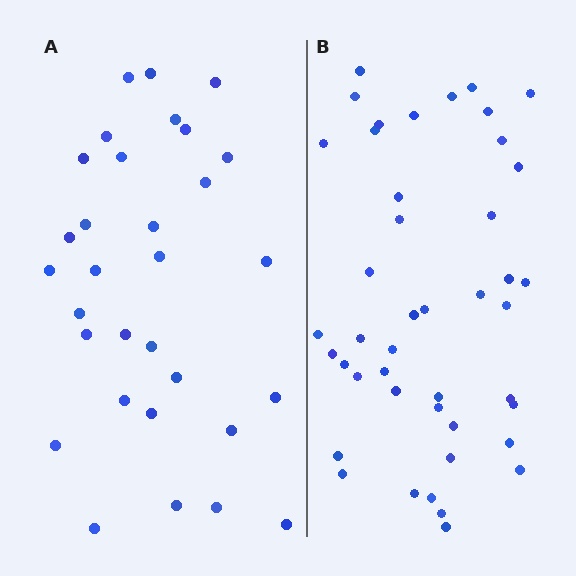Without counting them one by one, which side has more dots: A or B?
Region B (the right region) has more dots.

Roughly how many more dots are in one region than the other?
Region B has approximately 15 more dots than region A.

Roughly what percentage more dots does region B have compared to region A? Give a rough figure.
About 40% more.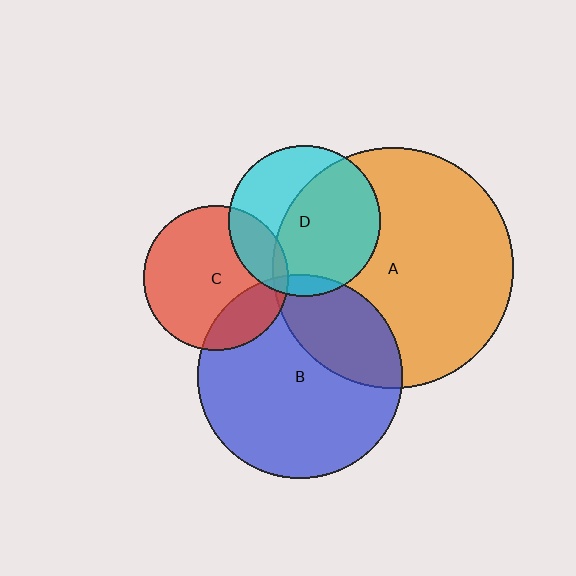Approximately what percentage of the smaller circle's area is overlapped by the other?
Approximately 5%.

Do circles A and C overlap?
Yes.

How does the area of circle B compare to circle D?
Approximately 1.8 times.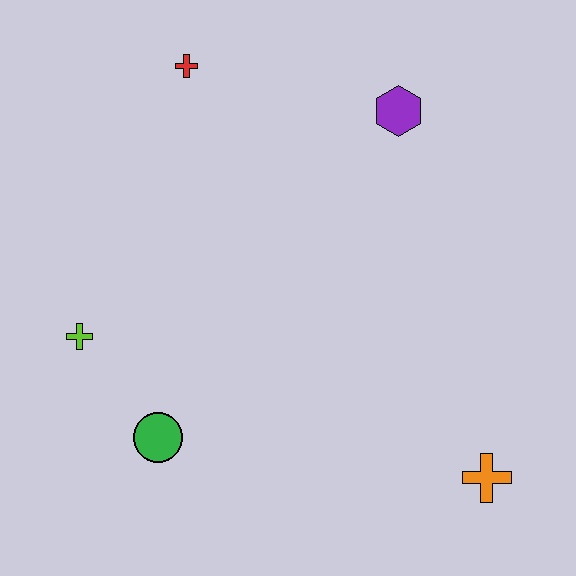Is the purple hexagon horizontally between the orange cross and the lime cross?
Yes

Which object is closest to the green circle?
The lime cross is closest to the green circle.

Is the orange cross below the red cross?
Yes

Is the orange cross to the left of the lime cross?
No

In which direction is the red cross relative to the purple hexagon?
The red cross is to the left of the purple hexagon.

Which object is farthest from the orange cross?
The red cross is farthest from the orange cross.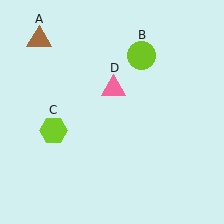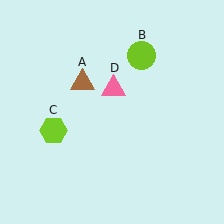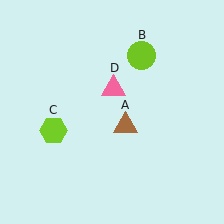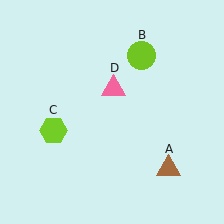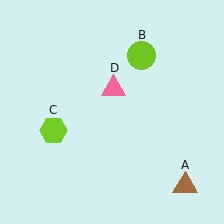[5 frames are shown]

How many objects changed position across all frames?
1 object changed position: brown triangle (object A).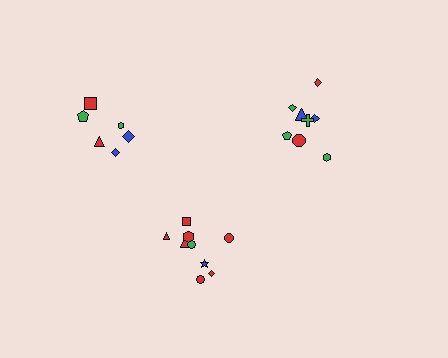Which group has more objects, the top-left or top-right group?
The top-right group.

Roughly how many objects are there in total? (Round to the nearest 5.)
Roughly 25 objects in total.